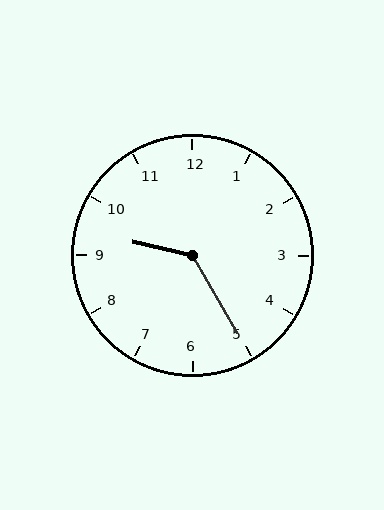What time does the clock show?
9:25.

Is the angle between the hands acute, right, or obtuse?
It is obtuse.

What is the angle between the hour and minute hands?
Approximately 132 degrees.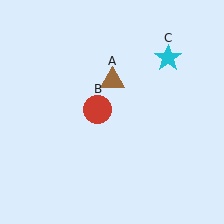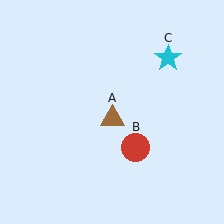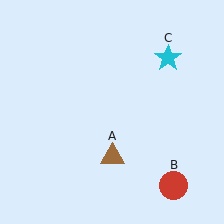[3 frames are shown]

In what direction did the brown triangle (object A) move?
The brown triangle (object A) moved down.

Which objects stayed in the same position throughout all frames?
Cyan star (object C) remained stationary.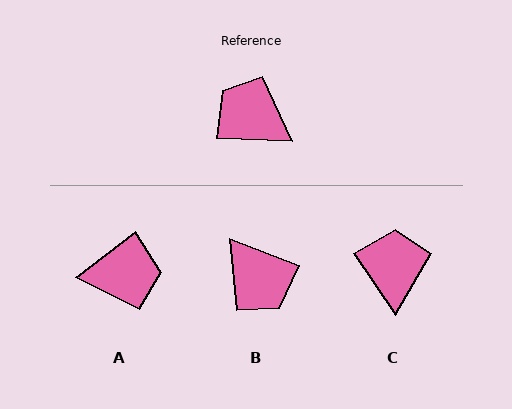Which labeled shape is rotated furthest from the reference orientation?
B, about 161 degrees away.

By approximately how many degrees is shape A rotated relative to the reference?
Approximately 141 degrees clockwise.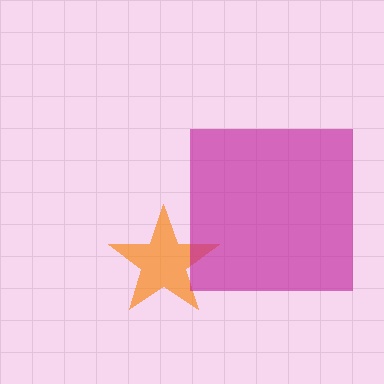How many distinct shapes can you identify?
There are 2 distinct shapes: an orange star, a magenta square.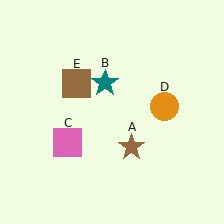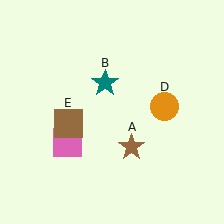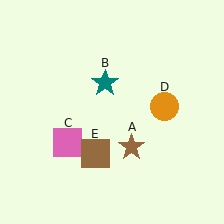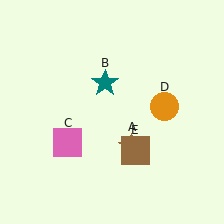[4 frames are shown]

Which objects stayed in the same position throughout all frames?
Brown star (object A) and teal star (object B) and pink square (object C) and orange circle (object D) remained stationary.